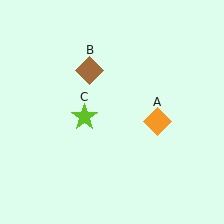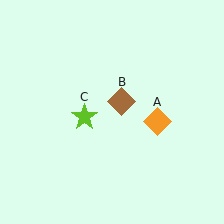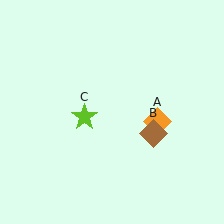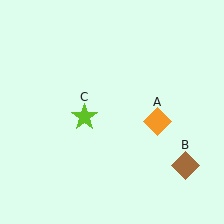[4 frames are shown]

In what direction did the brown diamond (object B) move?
The brown diamond (object B) moved down and to the right.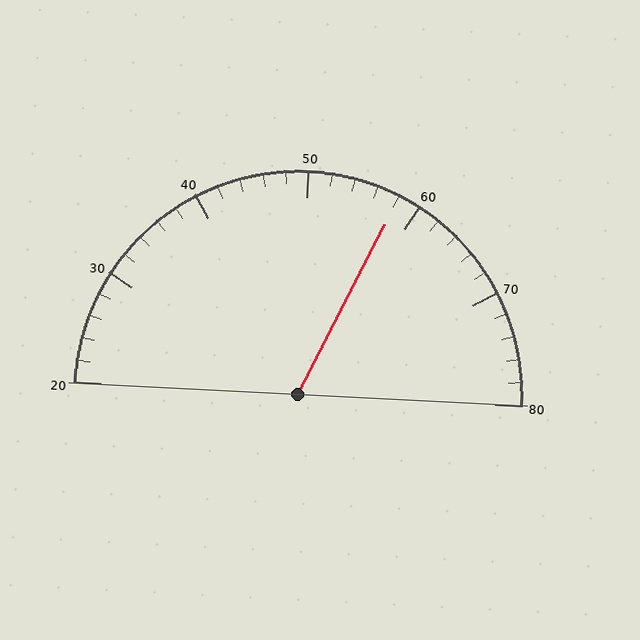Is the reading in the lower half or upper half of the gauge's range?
The reading is in the upper half of the range (20 to 80).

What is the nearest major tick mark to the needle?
The nearest major tick mark is 60.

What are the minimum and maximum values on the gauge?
The gauge ranges from 20 to 80.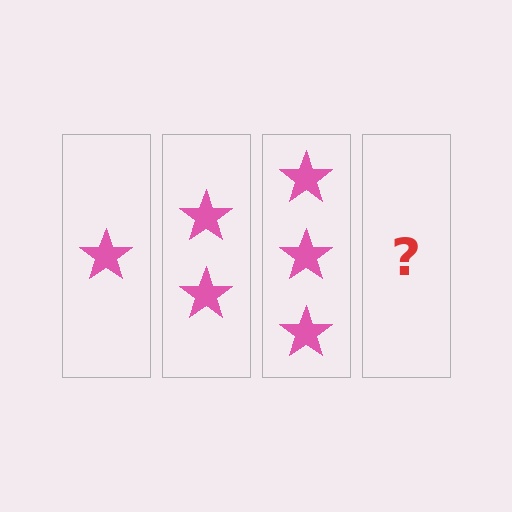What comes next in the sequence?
The next element should be 4 stars.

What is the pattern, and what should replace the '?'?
The pattern is that each step adds one more star. The '?' should be 4 stars.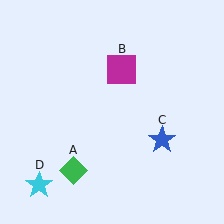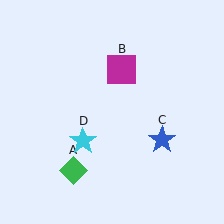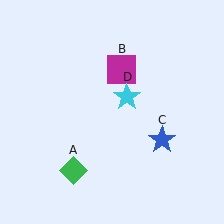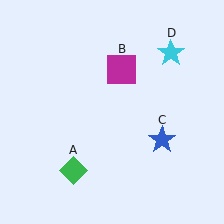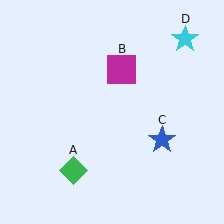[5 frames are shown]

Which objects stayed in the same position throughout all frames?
Green diamond (object A) and magenta square (object B) and blue star (object C) remained stationary.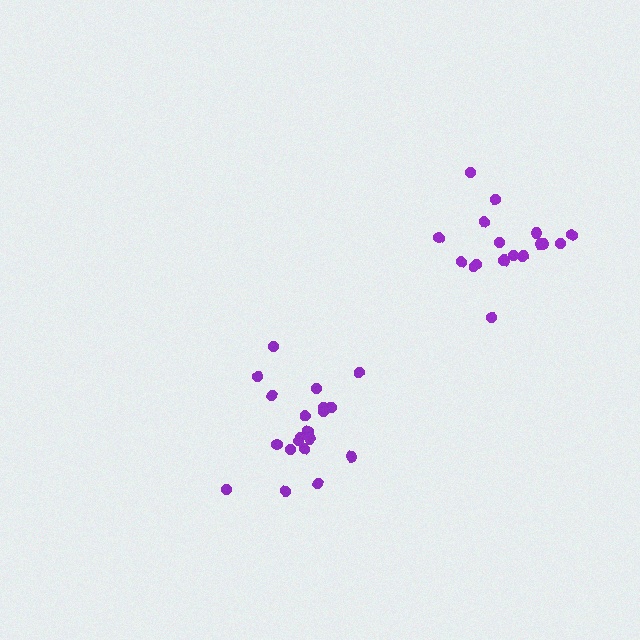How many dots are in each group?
Group 1: 19 dots, Group 2: 20 dots (39 total).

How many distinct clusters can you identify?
There are 2 distinct clusters.